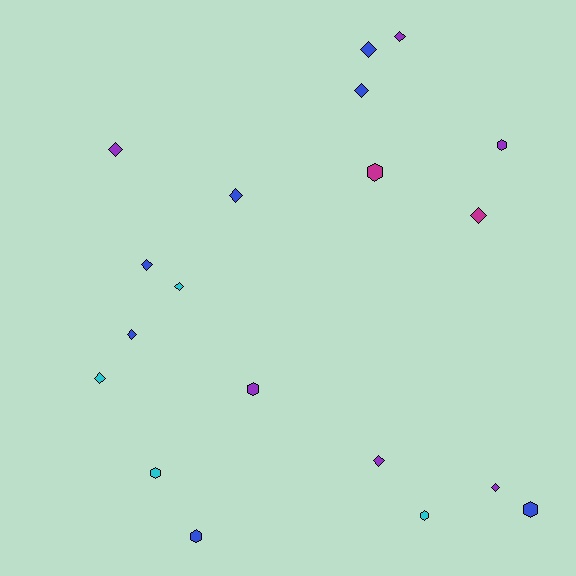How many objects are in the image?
There are 19 objects.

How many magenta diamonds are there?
There is 1 magenta diamond.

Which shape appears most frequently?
Diamond, with 12 objects.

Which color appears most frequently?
Blue, with 7 objects.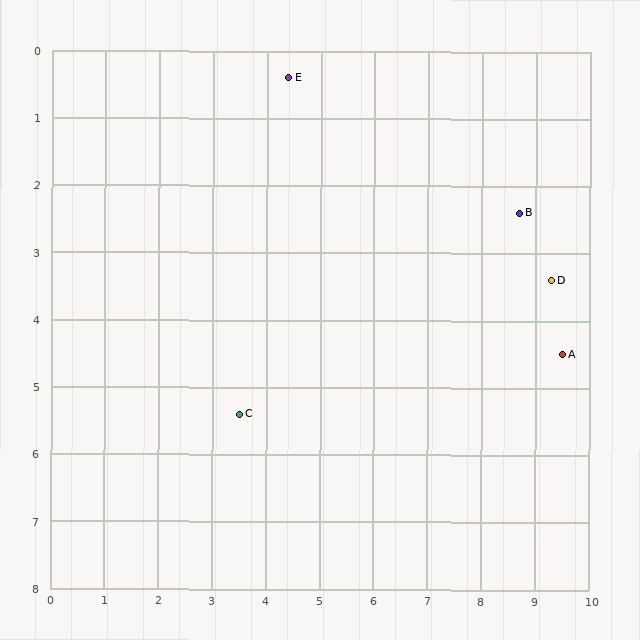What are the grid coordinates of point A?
Point A is at approximately (9.5, 4.5).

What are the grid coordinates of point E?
Point E is at approximately (4.4, 0.4).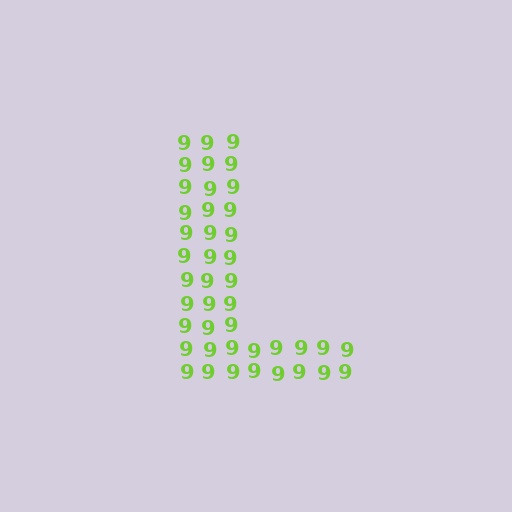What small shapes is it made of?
It is made of small digit 9's.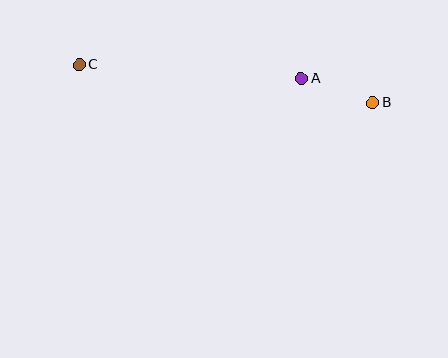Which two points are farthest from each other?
Points B and C are farthest from each other.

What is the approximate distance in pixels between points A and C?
The distance between A and C is approximately 222 pixels.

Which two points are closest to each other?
Points A and B are closest to each other.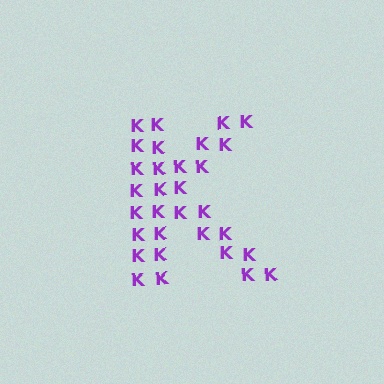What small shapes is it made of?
It is made of small letter K's.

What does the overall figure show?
The overall figure shows the letter K.